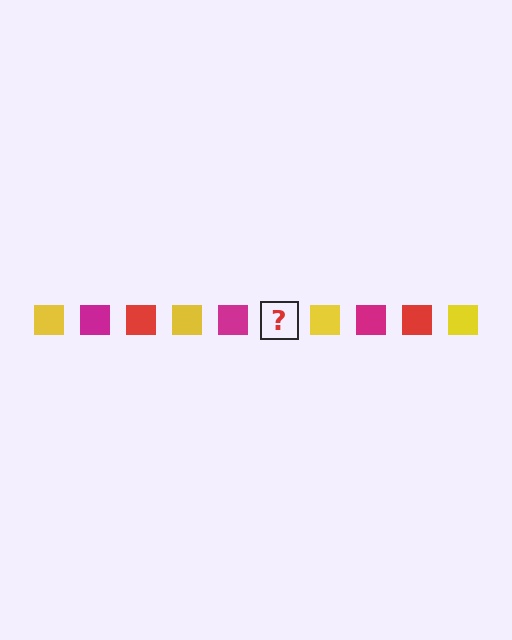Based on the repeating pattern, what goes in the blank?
The blank should be a red square.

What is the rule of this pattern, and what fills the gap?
The rule is that the pattern cycles through yellow, magenta, red squares. The gap should be filled with a red square.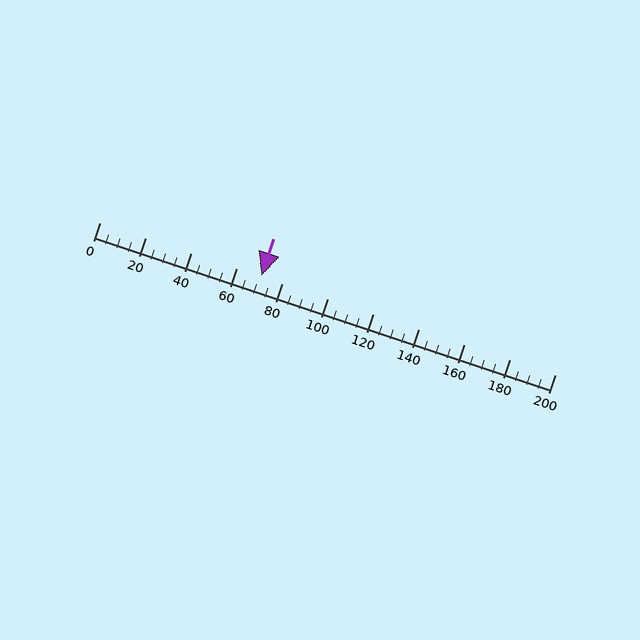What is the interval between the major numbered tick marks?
The major tick marks are spaced 20 units apart.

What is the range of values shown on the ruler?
The ruler shows values from 0 to 200.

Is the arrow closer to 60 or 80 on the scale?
The arrow is closer to 80.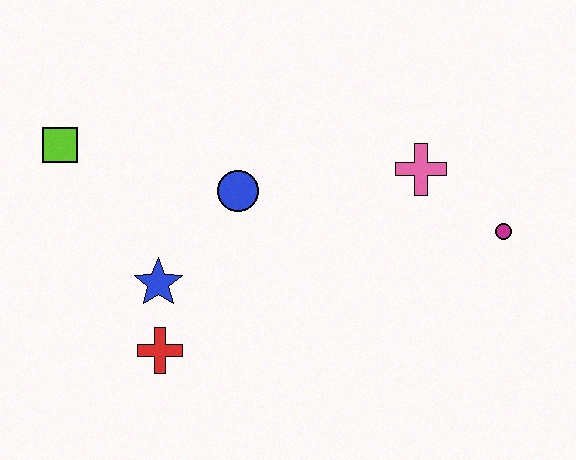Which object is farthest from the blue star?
The magenta circle is farthest from the blue star.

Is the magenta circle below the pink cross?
Yes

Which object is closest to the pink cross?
The magenta circle is closest to the pink cross.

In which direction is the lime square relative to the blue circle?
The lime square is to the left of the blue circle.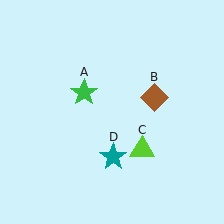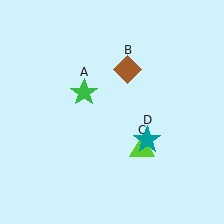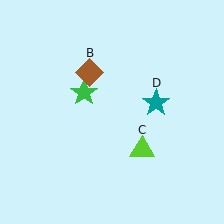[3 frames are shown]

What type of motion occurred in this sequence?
The brown diamond (object B), teal star (object D) rotated counterclockwise around the center of the scene.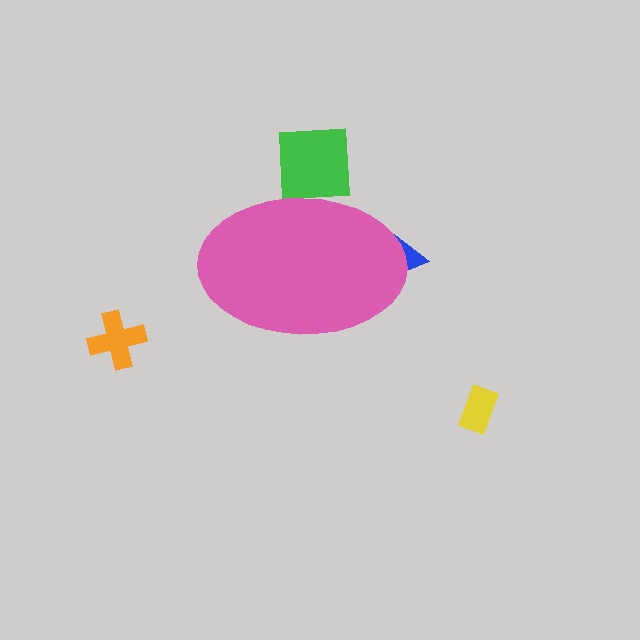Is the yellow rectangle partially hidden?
No, the yellow rectangle is fully visible.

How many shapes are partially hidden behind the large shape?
2 shapes are partially hidden.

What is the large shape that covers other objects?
A pink ellipse.